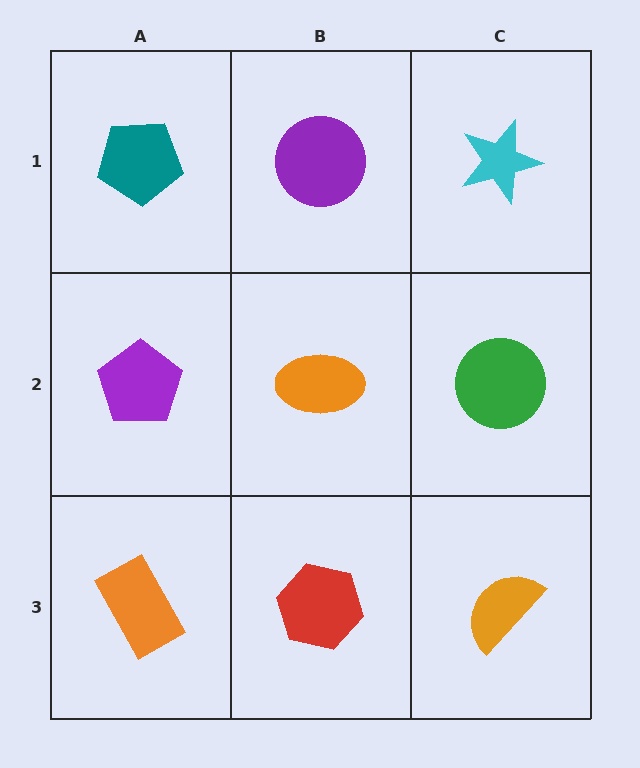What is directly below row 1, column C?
A green circle.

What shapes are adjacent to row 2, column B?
A purple circle (row 1, column B), a red hexagon (row 3, column B), a purple pentagon (row 2, column A), a green circle (row 2, column C).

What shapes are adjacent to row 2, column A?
A teal pentagon (row 1, column A), an orange rectangle (row 3, column A), an orange ellipse (row 2, column B).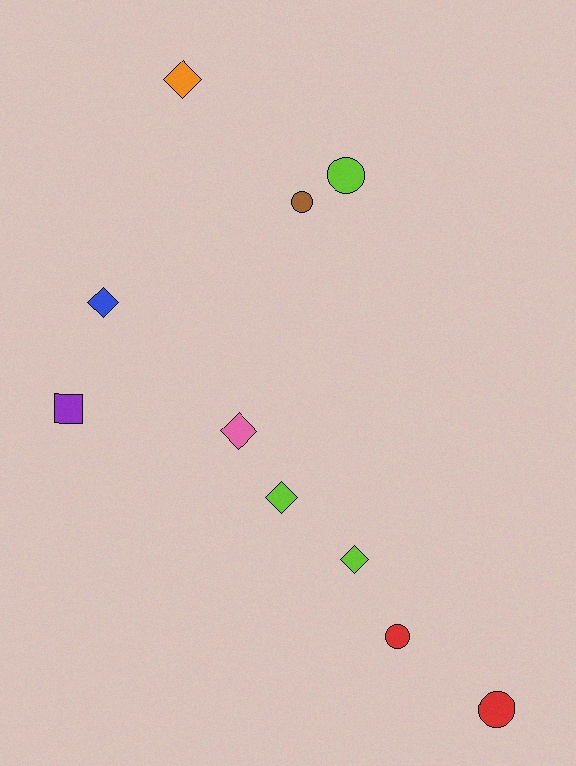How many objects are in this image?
There are 10 objects.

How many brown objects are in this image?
There is 1 brown object.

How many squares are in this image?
There is 1 square.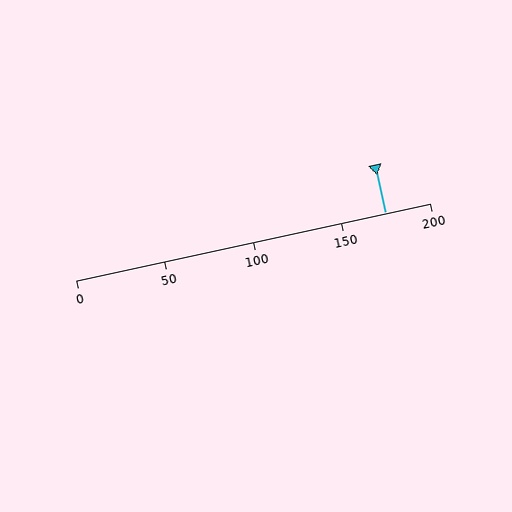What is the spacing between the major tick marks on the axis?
The major ticks are spaced 50 apart.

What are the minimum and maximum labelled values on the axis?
The axis runs from 0 to 200.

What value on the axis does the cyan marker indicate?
The marker indicates approximately 175.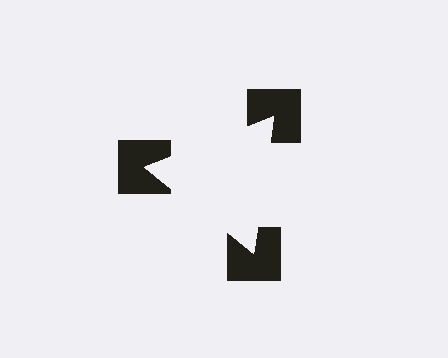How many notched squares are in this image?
There are 3 — one at each vertex of the illusory triangle.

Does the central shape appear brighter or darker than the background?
It typically appears slightly brighter than the background, even though no actual brightness change is drawn.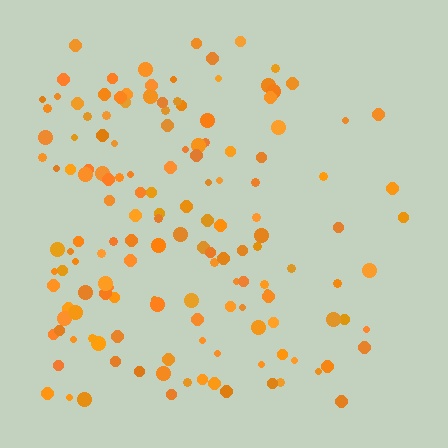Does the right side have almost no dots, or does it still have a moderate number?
Still a moderate number, just noticeably fewer than the left.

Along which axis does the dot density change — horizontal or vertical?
Horizontal.